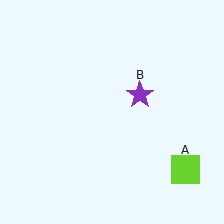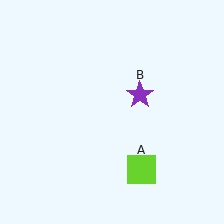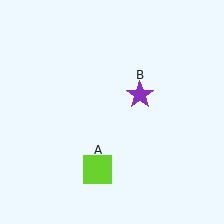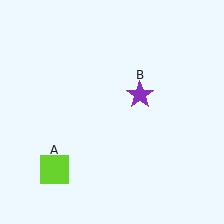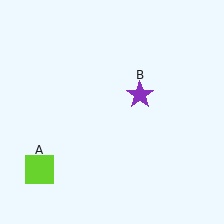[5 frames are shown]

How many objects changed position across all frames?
1 object changed position: lime square (object A).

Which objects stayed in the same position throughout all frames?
Purple star (object B) remained stationary.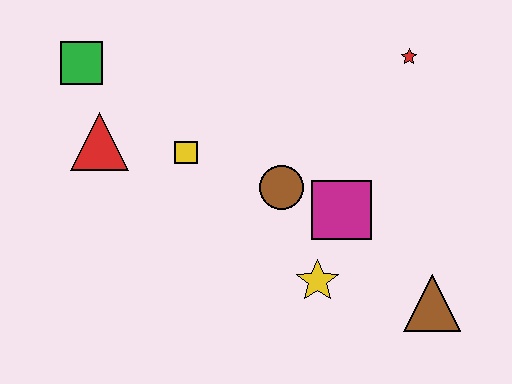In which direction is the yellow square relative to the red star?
The yellow square is to the left of the red star.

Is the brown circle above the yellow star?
Yes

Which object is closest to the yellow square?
The red triangle is closest to the yellow square.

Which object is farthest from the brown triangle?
The green square is farthest from the brown triangle.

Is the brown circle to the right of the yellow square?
Yes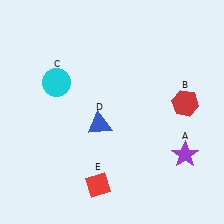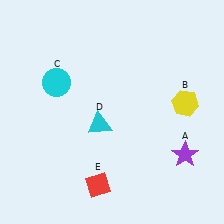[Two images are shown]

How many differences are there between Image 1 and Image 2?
There are 2 differences between the two images.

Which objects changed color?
B changed from red to yellow. D changed from blue to cyan.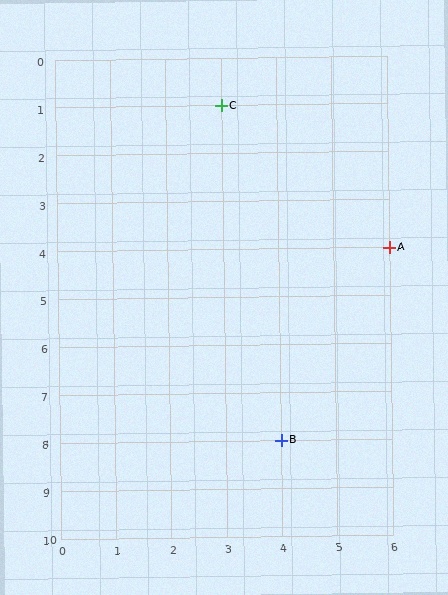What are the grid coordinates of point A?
Point A is at grid coordinates (6, 4).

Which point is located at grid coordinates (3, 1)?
Point C is at (3, 1).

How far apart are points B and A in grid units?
Points B and A are 2 columns and 4 rows apart (about 4.5 grid units diagonally).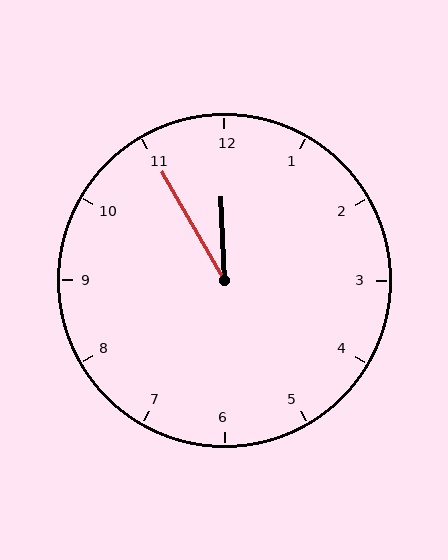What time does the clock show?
11:55.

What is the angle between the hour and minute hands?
Approximately 28 degrees.